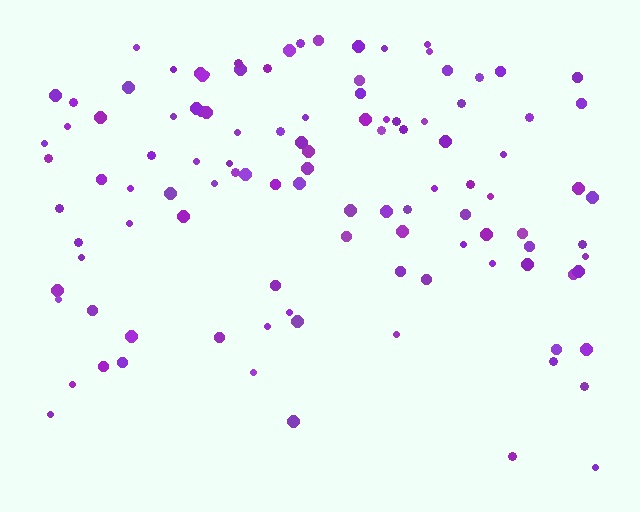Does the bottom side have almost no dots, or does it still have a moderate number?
Still a moderate number, just noticeably fewer than the top.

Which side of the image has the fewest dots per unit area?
The bottom.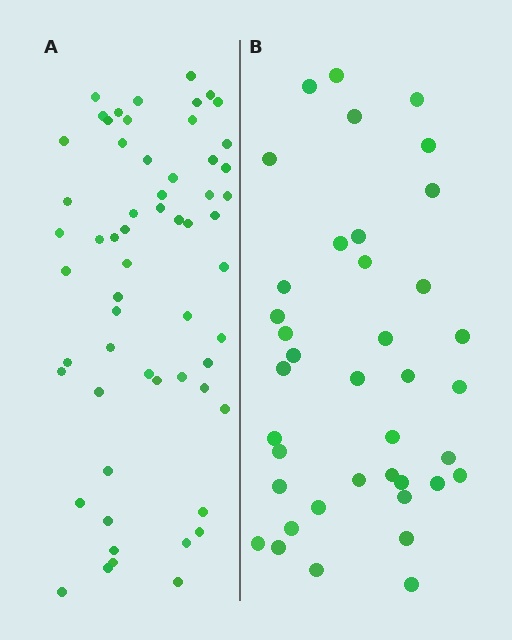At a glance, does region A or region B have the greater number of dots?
Region A (the left region) has more dots.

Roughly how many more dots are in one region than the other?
Region A has approximately 20 more dots than region B.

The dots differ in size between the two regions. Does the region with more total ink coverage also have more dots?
No. Region B has more total ink coverage because its dots are larger, but region A actually contains more individual dots. Total area can be misleading — the number of items is what matters here.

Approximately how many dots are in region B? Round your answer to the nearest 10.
About 40 dots. (The exact count is 39, which rounds to 40.)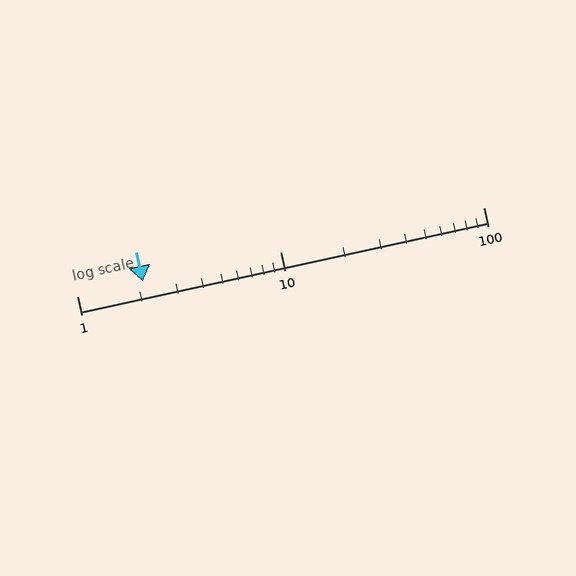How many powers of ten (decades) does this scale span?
The scale spans 2 decades, from 1 to 100.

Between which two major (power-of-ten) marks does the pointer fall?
The pointer is between 1 and 10.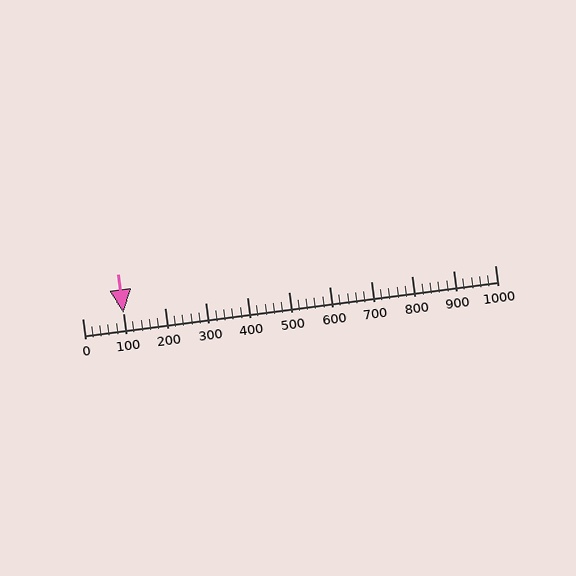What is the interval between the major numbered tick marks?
The major tick marks are spaced 100 units apart.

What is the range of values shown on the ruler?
The ruler shows values from 0 to 1000.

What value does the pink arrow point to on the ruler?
The pink arrow points to approximately 100.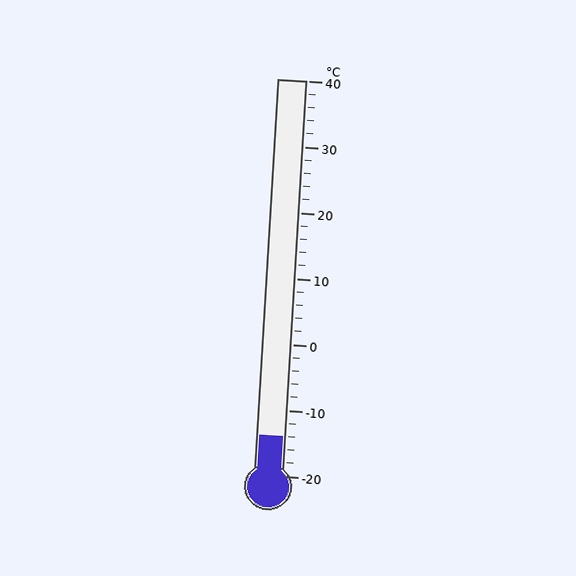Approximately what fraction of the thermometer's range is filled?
The thermometer is filled to approximately 10% of its range.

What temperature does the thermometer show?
The thermometer shows approximately -14°C.